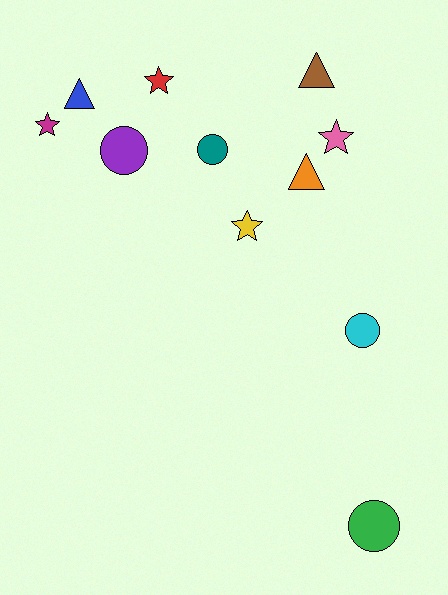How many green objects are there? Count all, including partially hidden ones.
There is 1 green object.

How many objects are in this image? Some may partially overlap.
There are 11 objects.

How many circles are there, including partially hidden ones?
There are 4 circles.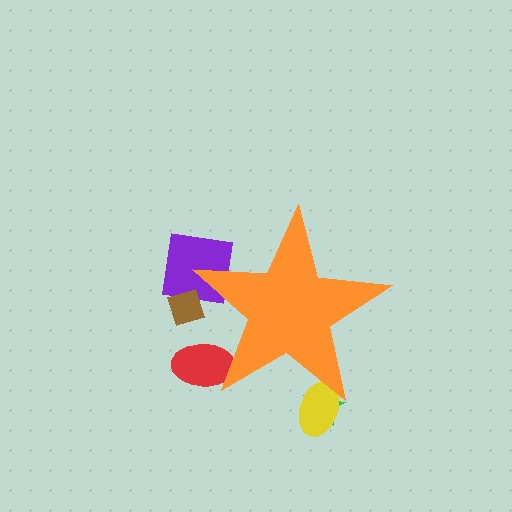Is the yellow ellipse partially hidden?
Yes, the yellow ellipse is partially hidden behind the orange star.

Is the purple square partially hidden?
Yes, the purple square is partially hidden behind the orange star.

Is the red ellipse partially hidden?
Yes, the red ellipse is partially hidden behind the orange star.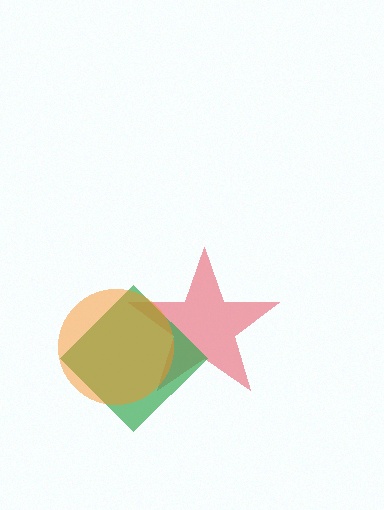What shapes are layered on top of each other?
The layered shapes are: a red star, a green diamond, an orange circle.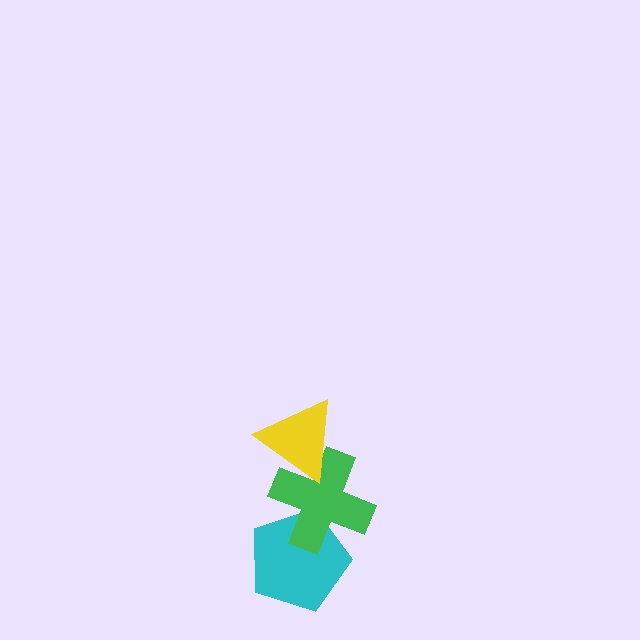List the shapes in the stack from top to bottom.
From top to bottom: the yellow triangle, the green cross, the cyan pentagon.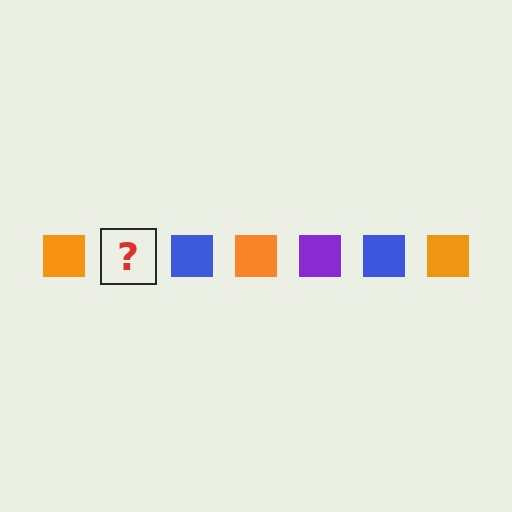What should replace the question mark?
The question mark should be replaced with a purple square.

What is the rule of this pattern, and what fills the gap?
The rule is that the pattern cycles through orange, purple, blue squares. The gap should be filled with a purple square.